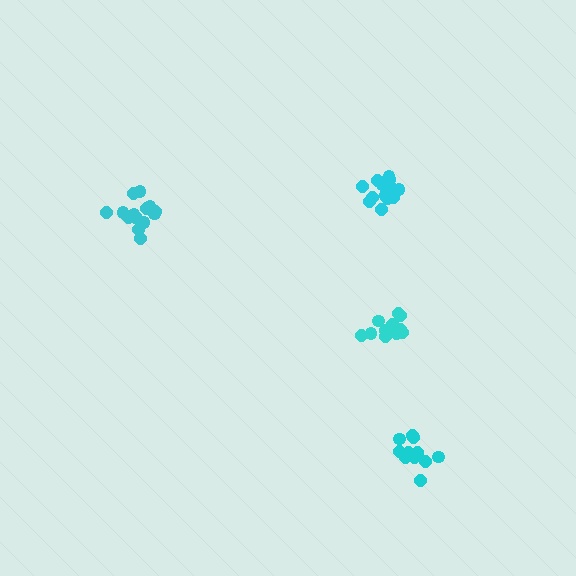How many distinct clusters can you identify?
There are 4 distinct clusters.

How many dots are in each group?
Group 1: 11 dots, Group 2: 11 dots, Group 3: 16 dots, Group 4: 14 dots (52 total).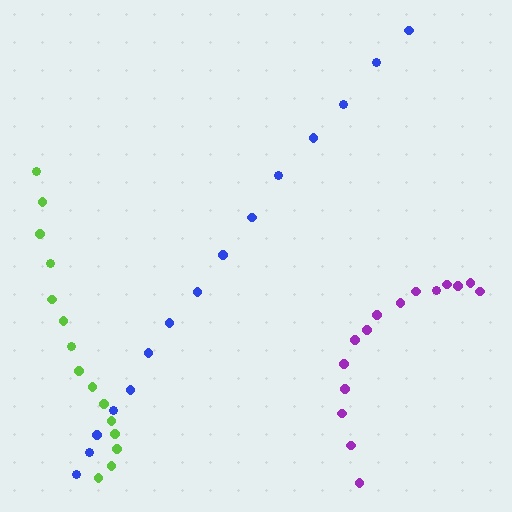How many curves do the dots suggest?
There are 3 distinct paths.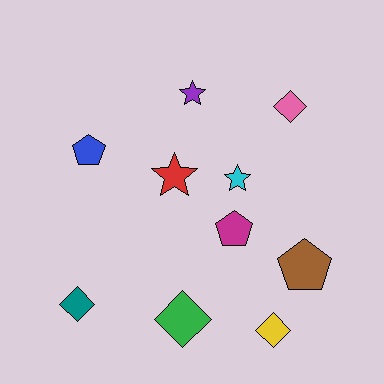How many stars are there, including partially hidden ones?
There are 3 stars.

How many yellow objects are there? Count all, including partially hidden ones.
There is 1 yellow object.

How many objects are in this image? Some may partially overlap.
There are 10 objects.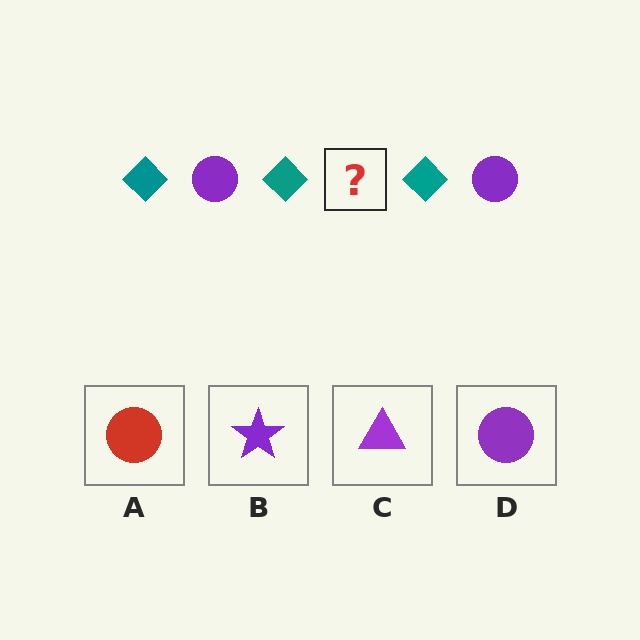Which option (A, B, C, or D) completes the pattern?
D.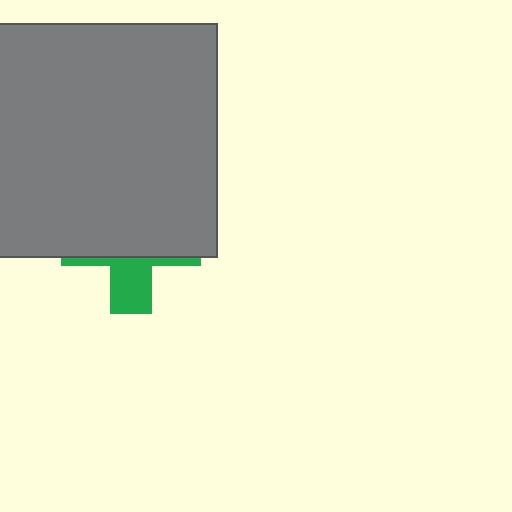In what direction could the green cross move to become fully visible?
The green cross could move down. That would shift it out from behind the gray rectangle entirely.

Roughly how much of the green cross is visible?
A small part of it is visible (roughly 32%).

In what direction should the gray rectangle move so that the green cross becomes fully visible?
The gray rectangle should move up. That is the shortest direction to clear the overlap and leave the green cross fully visible.